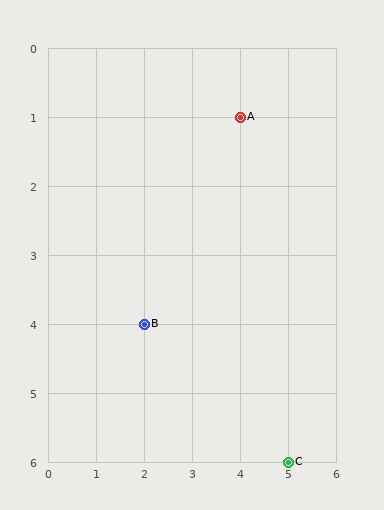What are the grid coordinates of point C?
Point C is at grid coordinates (5, 6).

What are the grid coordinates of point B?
Point B is at grid coordinates (2, 4).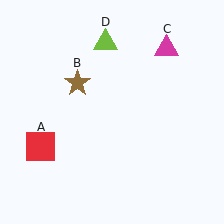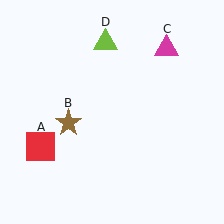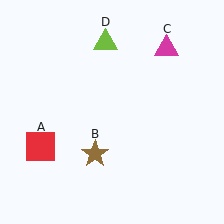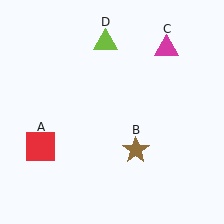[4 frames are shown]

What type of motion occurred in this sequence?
The brown star (object B) rotated counterclockwise around the center of the scene.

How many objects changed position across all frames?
1 object changed position: brown star (object B).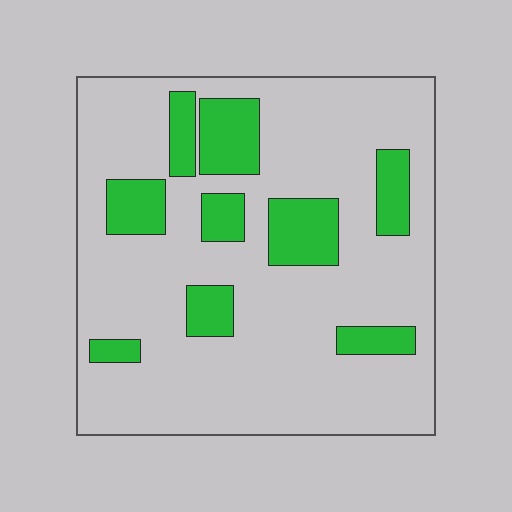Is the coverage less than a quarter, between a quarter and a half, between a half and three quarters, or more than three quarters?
Less than a quarter.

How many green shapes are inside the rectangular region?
9.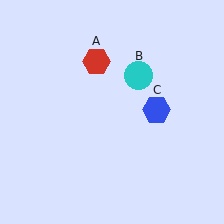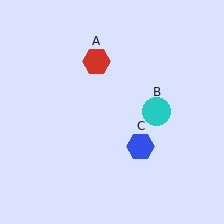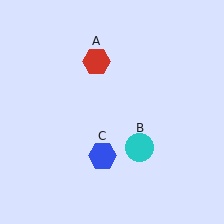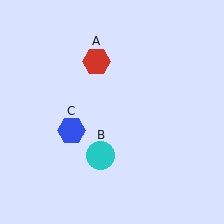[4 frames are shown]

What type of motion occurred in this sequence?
The cyan circle (object B), blue hexagon (object C) rotated clockwise around the center of the scene.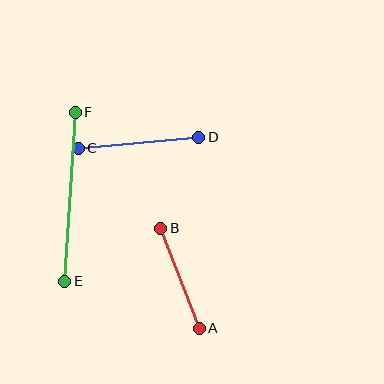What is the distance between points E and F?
The distance is approximately 169 pixels.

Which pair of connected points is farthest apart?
Points E and F are farthest apart.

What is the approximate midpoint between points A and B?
The midpoint is at approximately (180, 278) pixels.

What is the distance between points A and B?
The distance is approximately 107 pixels.